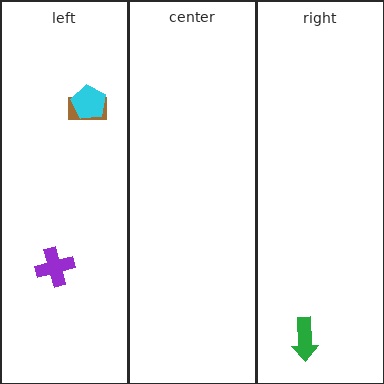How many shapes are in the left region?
3.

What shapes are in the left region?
The purple cross, the brown rectangle, the cyan pentagon.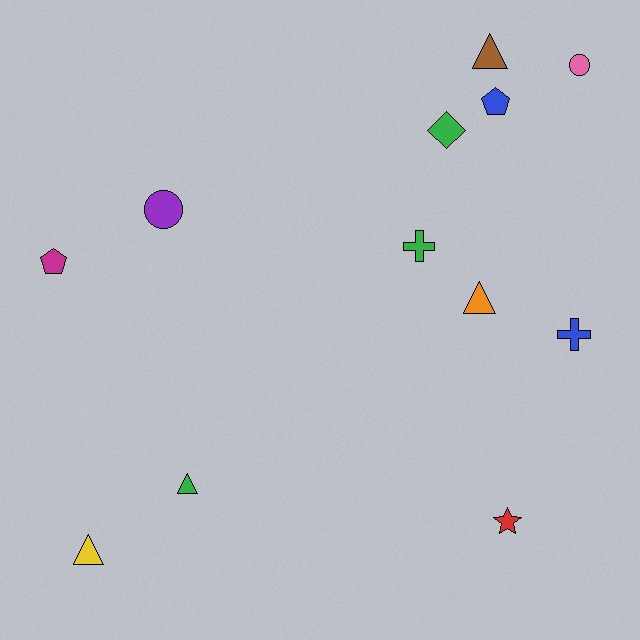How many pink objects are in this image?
There is 1 pink object.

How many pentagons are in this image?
There are 2 pentagons.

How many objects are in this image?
There are 12 objects.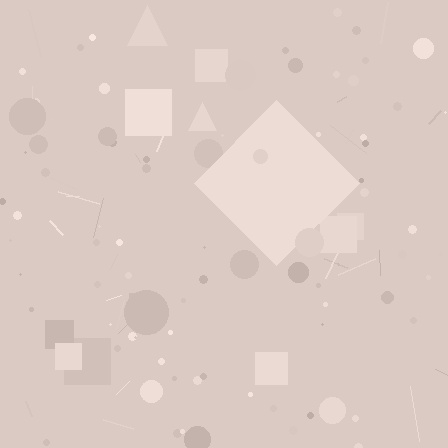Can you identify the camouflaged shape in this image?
The camouflaged shape is a diamond.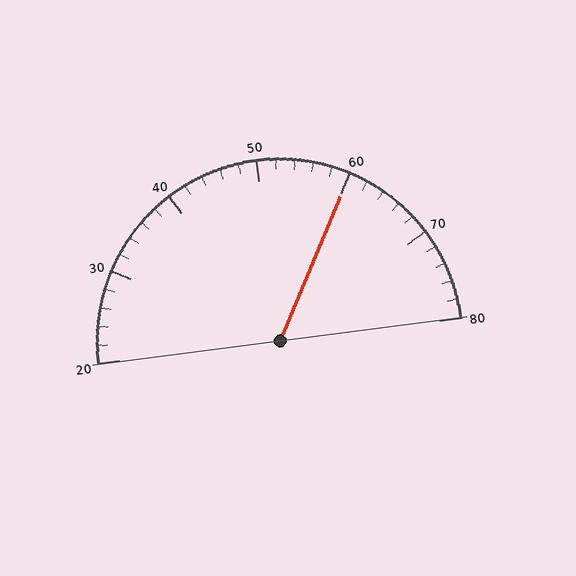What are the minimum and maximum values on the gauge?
The gauge ranges from 20 to 80.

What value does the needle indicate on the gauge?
The needle indicates approximately 60.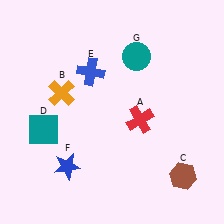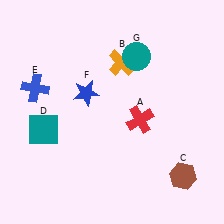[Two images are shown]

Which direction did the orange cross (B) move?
The orange cross (B) moved right.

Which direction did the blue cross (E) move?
The blue cross (E) moved left.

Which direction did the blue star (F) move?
The blue star (F) moved up.